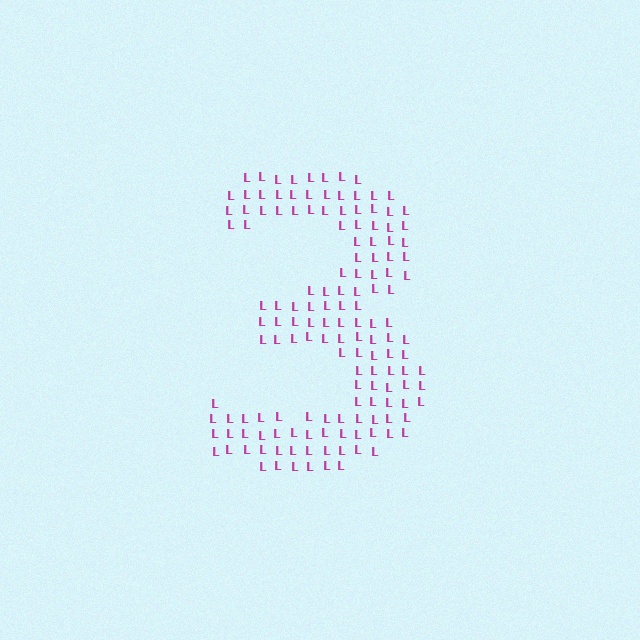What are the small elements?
The small elements are letter L's.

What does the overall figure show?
The overall figure shows the digit 3.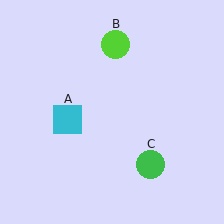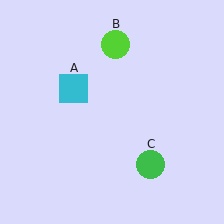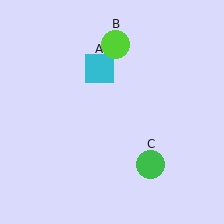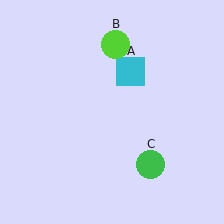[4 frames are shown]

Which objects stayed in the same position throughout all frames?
Lime circle (object B) and green circle (object C) remained stationary.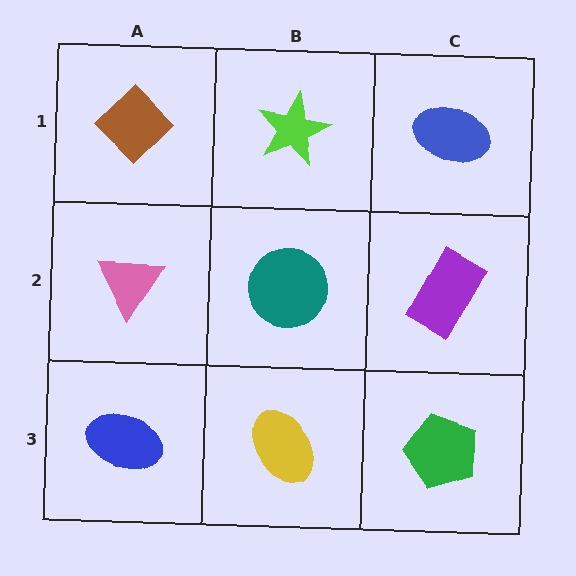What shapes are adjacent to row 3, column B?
A teal circle (row 2, column B), a blue ellipse (row 3, column A), a green pentagon (row 3, column C).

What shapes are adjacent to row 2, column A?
A brown diamond (row 1, column A), a blue ellipse (row 3, column A), a teal circle (row 2, column B).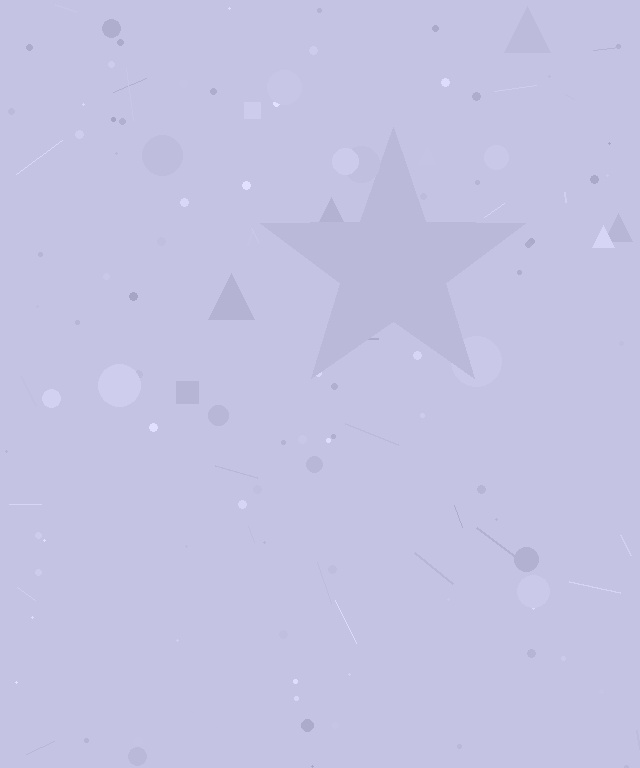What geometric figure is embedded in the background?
A star is embedded in the background.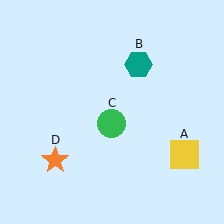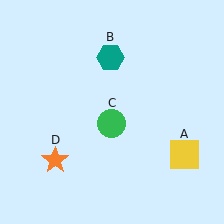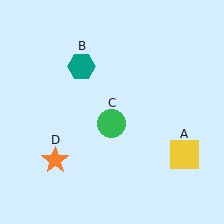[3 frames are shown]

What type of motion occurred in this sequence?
The teal hexagon (object B) rotated counterclockwise around the center of the scene.